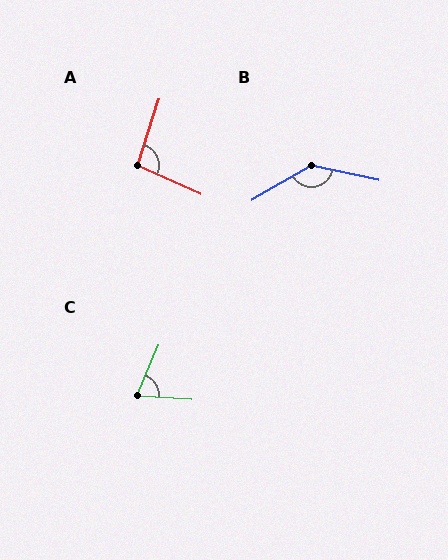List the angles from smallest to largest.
C (71°), A (96°), B (138°).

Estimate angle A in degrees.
Approximately 96 degrees.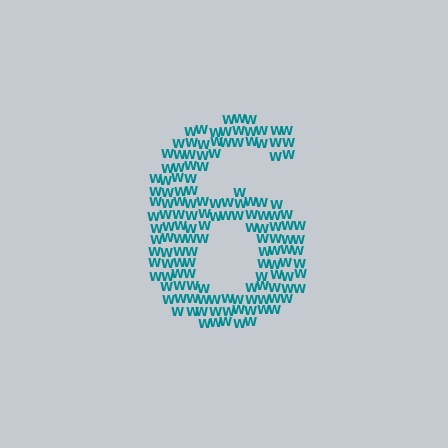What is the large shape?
The large shape is the digit 6.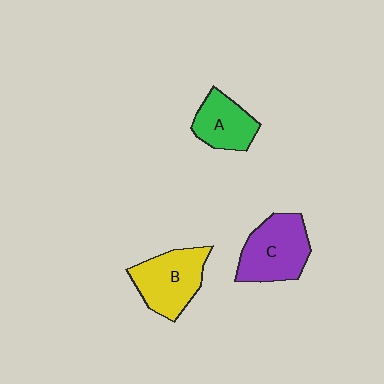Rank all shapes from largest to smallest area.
From largest to smallest: C (purple), B (yellow), A (green).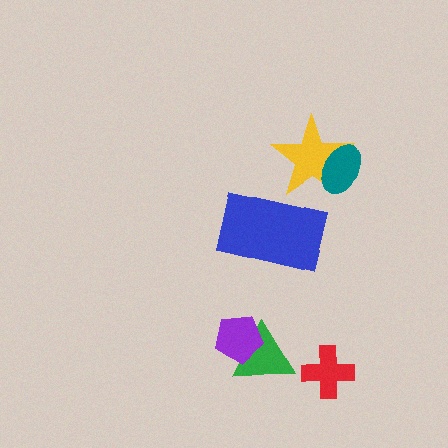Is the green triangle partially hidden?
Yes, it is partially covered by another shape.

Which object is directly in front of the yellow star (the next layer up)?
The teal ellipse is directly in front of the yellow star.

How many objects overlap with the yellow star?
2 objects overlap with the yellow star.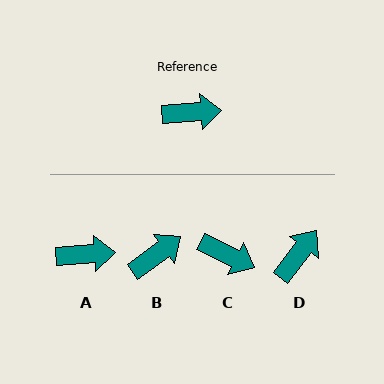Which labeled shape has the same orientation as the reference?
A.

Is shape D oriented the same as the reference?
No, it is off by about 49 degrees.